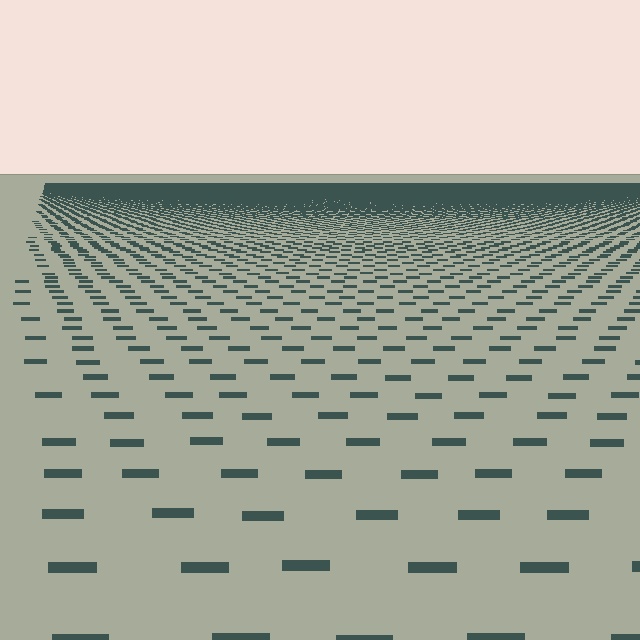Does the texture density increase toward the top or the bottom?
Density increases toward the top.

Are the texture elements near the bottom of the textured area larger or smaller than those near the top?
Larger. Near the bottom, elements are closer to the viewer and appear at a bigger on-screen size.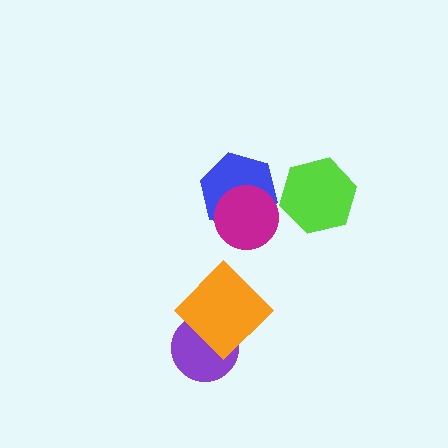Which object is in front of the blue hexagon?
The magenta circle is in front of the blue hexagon.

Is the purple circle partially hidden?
Yes, it is partially covered by another shape.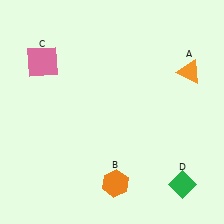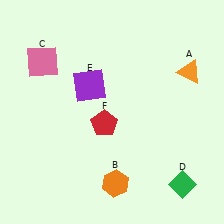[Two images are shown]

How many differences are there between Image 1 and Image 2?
There are 2 differences between the two images.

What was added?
A purple square (E), a red pentagon (F) were added in Image 2.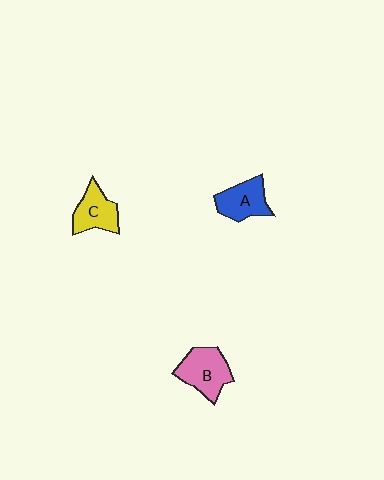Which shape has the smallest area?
Shape C (yellow).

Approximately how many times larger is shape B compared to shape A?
Approximately 1.2 times.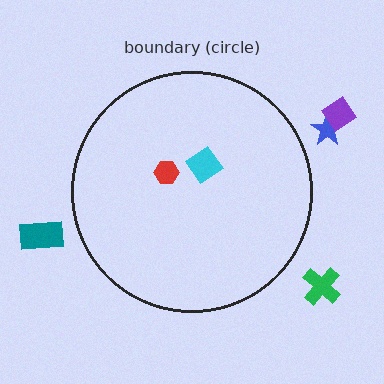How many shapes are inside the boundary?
2 inside, 4 outside.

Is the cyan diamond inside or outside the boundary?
Inside.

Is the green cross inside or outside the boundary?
Outside.